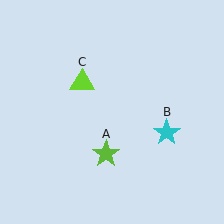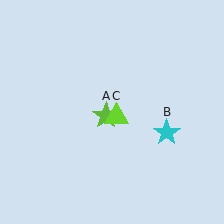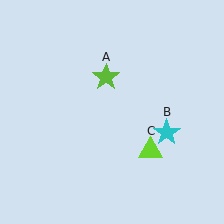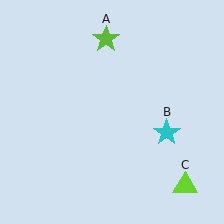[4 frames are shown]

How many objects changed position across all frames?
2 objects changed position: lime star (object A), lime triangle (object C).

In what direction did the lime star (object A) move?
The lime star (object A) moved up.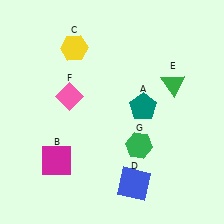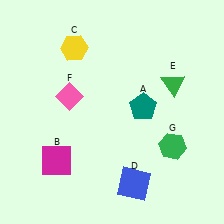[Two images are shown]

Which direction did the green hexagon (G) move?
The green hexagon (G) moved right.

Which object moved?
The green hexagon (G) moved right.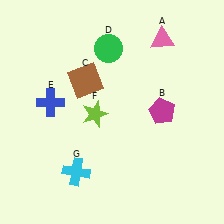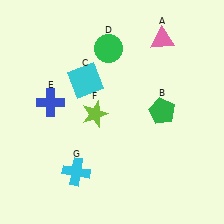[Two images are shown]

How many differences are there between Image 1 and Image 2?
There are 2 differences between the two images.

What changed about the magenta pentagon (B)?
In Image 1, B is magenta. In Image 2, it changed to green.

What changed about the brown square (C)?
In Image 1, C is brown. In Image 2, it changed to cyan.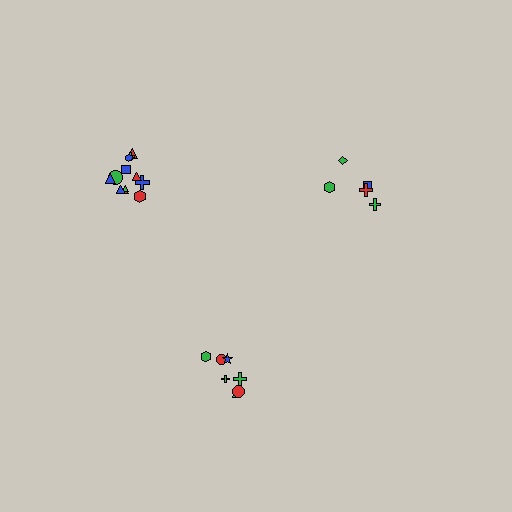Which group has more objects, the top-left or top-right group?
The top-left group.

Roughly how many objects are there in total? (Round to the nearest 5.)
Roughly 25 objects in total.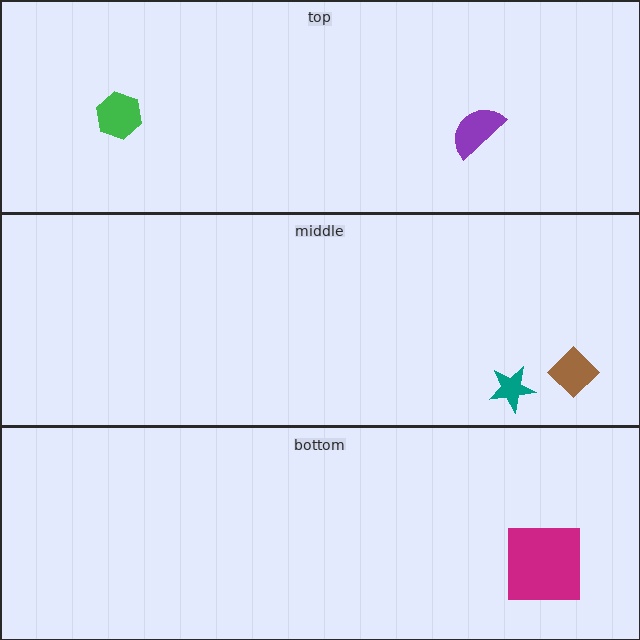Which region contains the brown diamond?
The middle region.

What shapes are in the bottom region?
The magenta square.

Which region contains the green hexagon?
The top region.